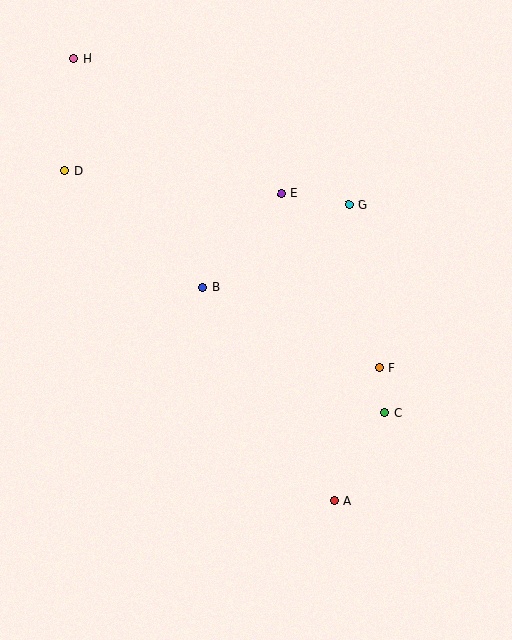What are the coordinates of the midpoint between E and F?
The midpoint between E and F is at (330, 281).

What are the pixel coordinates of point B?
Point B is at (203, 287).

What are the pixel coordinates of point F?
Point F is at (379, 368).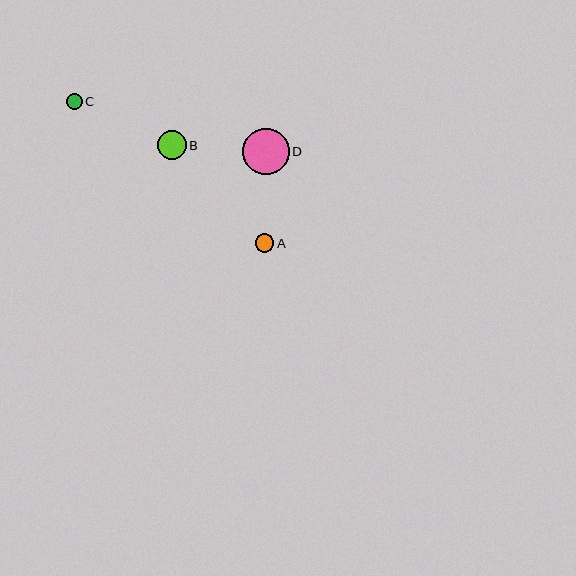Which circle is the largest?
Circle D is the largest with a size of approximately 47 pixels.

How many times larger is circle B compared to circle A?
Circle B is approximately 1.6 times the size of circle A.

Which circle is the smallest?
Circle C is the smallest with a size of approximately 15 pixels.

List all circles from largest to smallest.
From largest to smallest: D, B, A, C.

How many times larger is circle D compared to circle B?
Circle D is approximately 1.6 times the size of circle B.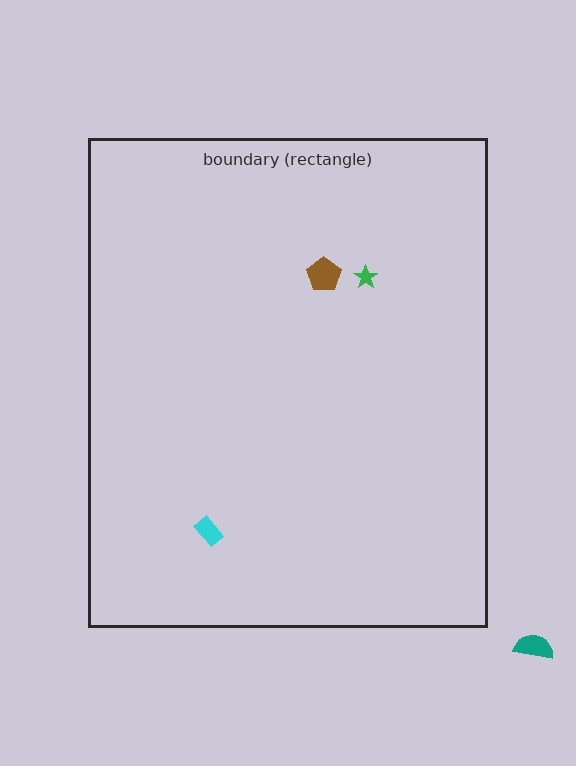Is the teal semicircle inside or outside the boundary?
Outside.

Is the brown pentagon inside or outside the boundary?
Inside.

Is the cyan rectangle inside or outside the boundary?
Inside.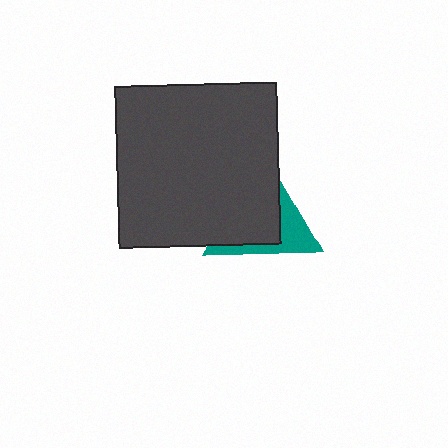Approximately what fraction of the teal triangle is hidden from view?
Roughly 64% of the teal triangle is hidden behind the dark gray square.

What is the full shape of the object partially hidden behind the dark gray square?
The partially hidden object is a teal triangle.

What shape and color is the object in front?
The object in front is a dark gray square.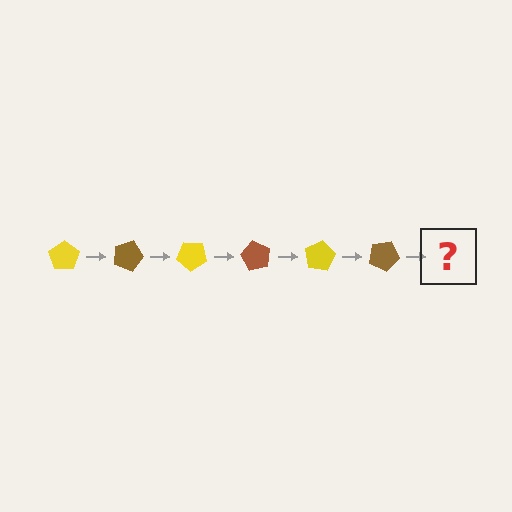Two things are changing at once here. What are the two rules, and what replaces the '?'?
The two rules are that it rotates 20 degrees each step and the color cycles through yellow and brown. The '?' should be a yellow pentagon, rotated 120 degrees from the start.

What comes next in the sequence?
The next element should be a yellow pentagon, rotated 120 degrees from the start.